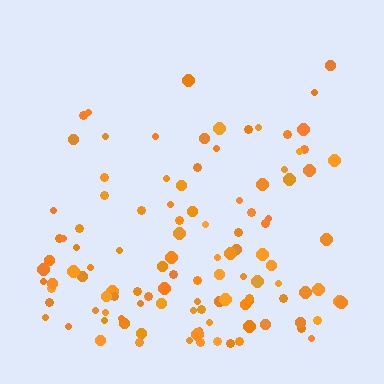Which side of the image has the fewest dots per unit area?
The top.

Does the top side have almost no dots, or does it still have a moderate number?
Still a moderate number, just noticeably fewer than the bottom.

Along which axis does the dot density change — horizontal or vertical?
Vertical.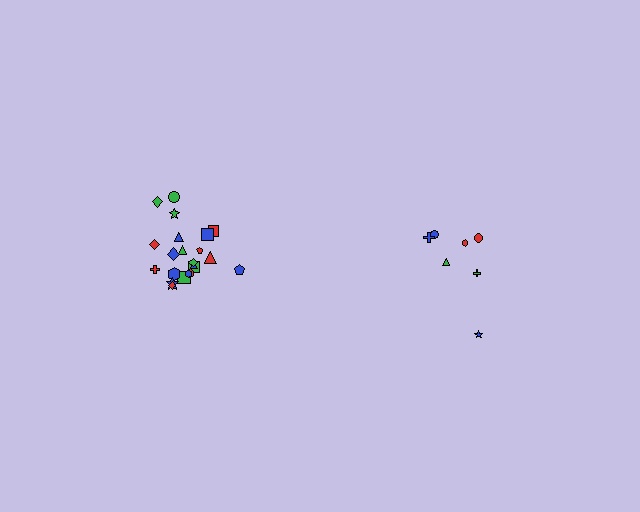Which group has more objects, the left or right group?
The left group.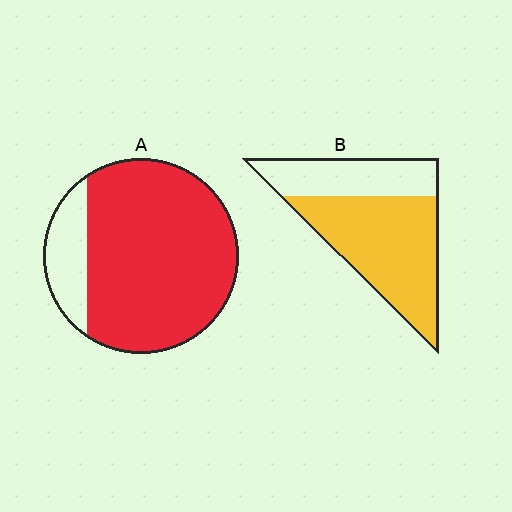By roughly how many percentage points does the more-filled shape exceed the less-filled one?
By roughly 20 percentage points (A over B).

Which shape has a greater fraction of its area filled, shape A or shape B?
Shape A.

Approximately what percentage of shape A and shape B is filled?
A is approximately 85% and B is approximately 65%.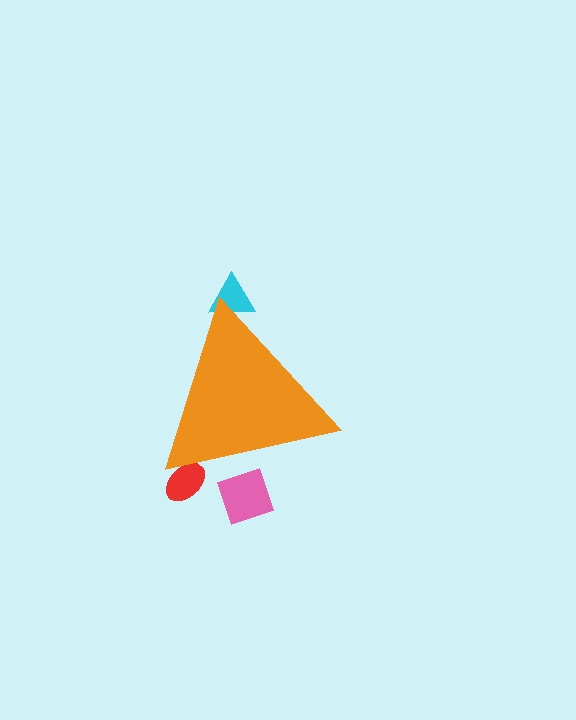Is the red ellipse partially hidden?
Yes, the red ellipse is partially hidden behind the orange triangle.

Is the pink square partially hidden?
Yes, the pink square is partially hidden behind the orange triangle.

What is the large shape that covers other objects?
An orange triangle.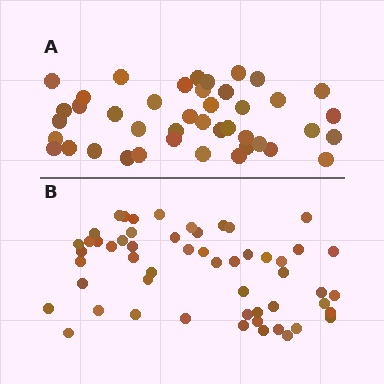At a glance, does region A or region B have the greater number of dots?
Region B (the bottom region) has more dots.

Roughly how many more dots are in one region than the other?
Region B has roughly 12 or so more dots than region A.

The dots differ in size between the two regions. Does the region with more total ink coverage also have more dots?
No. Region A has more total ink coverage because its dots are larger, but region B actually contains more individual dots. Total area can be misleading — the number of items is what matters here.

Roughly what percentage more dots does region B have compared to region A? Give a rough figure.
About 30% more.